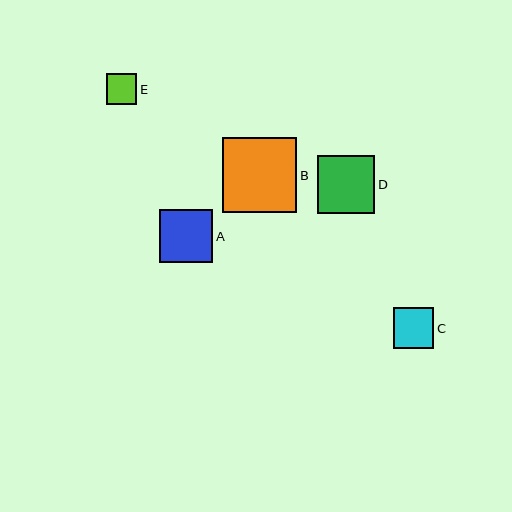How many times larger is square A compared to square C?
Square A is approximately 1.3 times the size of square C.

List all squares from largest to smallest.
From largest to smallest: B, D, A, C, E.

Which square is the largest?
Square B is the largest with a size of approximately 75 pixels.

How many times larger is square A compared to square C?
Square A is approximately 1.3 times the size of square C.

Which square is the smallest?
Square E is the smallest with a size of approximately 31 pixels.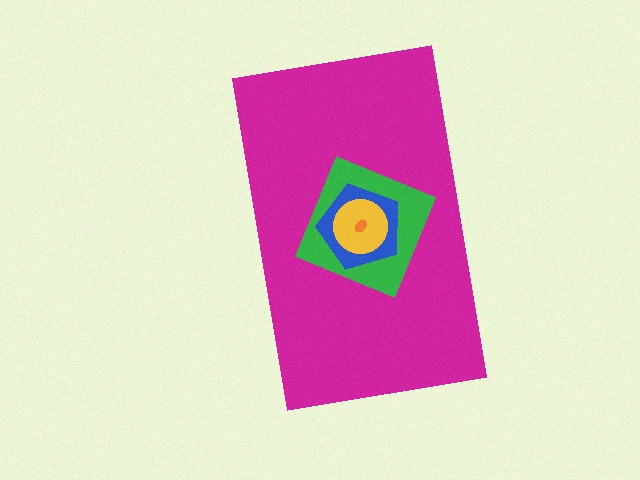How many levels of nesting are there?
5.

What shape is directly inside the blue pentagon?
The yellow circle.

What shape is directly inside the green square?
The blue pentagon.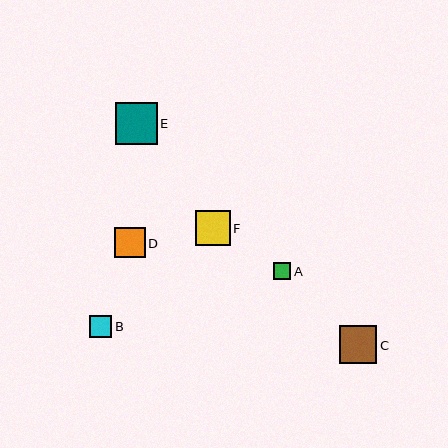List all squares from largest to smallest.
From largest to smallest: E, C, F, D, B, A.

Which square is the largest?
Square E is the largest with a size of approximately 42 pixels.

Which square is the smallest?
Square A is the smallest with a size of approximately 17 pixels.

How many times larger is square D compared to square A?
Square D is approximately 1.8 times the size of square A.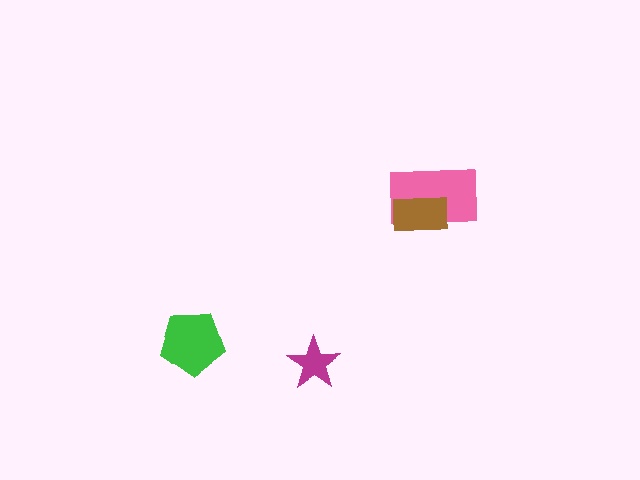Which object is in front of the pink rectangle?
The brown rectangle is in front of the pink rectangle.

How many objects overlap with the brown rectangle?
1 object overlaps with the brown rectangle.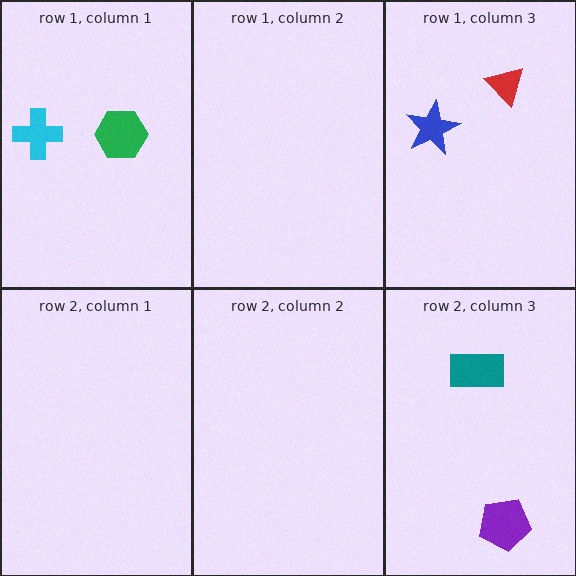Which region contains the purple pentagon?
The row 2, column 3 region.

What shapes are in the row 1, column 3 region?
The red triangle, the blue star.